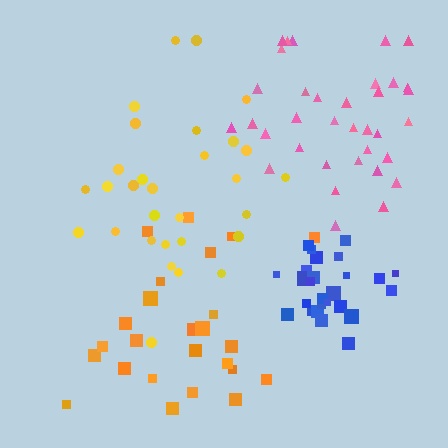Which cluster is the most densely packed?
Blue.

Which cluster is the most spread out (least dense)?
Orange.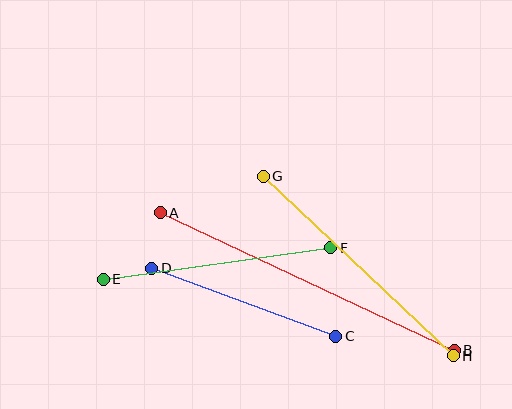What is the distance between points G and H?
The distance is approximately 261 pixels.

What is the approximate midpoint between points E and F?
The midpoint is at approximately (217, 264) pixels.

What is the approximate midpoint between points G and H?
The midpoint is at approximately (358, 266) pixels.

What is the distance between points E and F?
The distance is approximately 230 pixels.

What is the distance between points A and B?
The distance is approximately 324 pixels.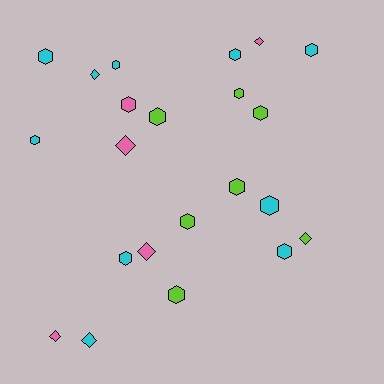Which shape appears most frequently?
Hexagon, with 15 objects.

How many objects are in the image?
There are 22 objects.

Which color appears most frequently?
Cyan, with 10 objects.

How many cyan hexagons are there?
There are 8 cyan hexagons.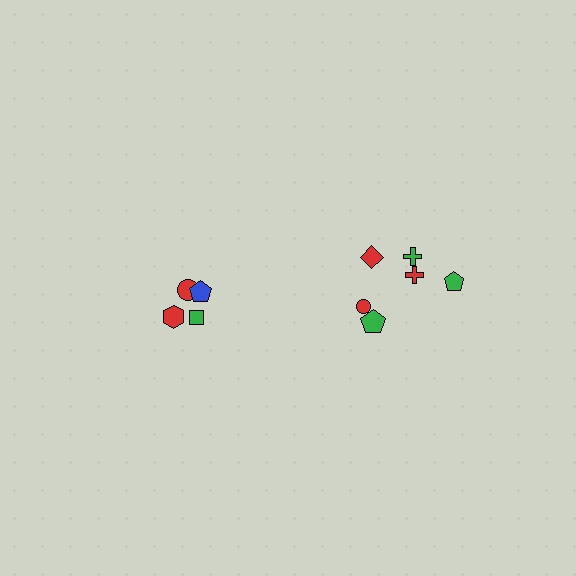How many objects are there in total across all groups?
There are 10 objects.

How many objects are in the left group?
There are 4 objects.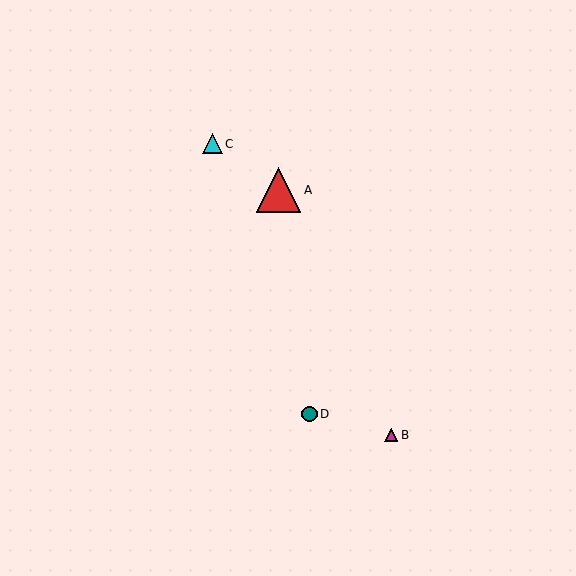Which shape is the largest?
The red triangle (labeled A) is the largest.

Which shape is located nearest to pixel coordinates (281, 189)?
The red triangle (labeled A) at (279, 190) is nearest to that location.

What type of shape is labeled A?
Shape A is a red triangle.